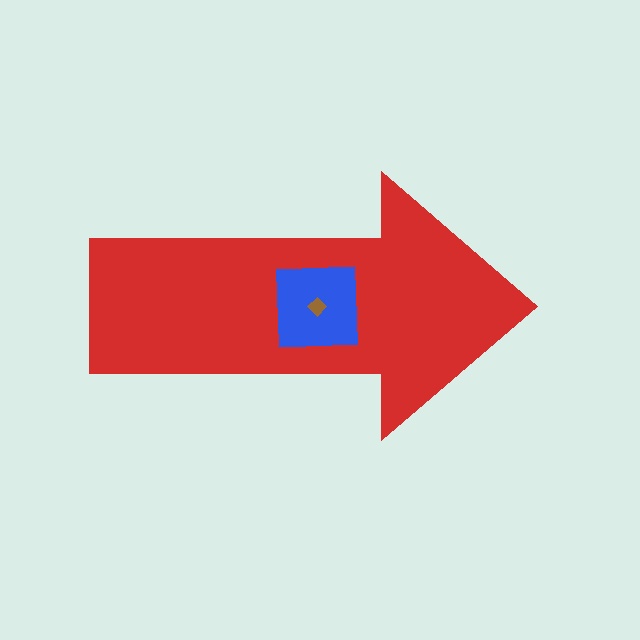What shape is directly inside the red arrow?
The blue square.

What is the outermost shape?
The red arrow.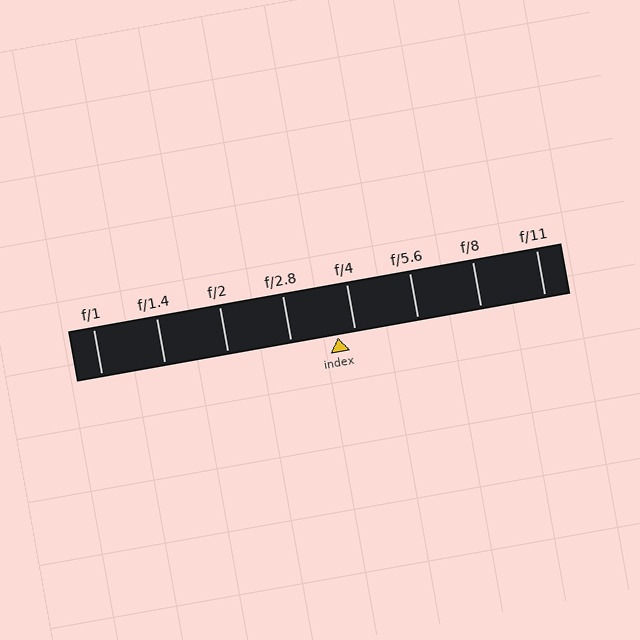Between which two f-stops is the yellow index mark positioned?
The index mark is between f/2.8 and f/4.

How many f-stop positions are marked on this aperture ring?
There are 8 f-stop positions marked.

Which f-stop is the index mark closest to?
The index mark is closest to f/4.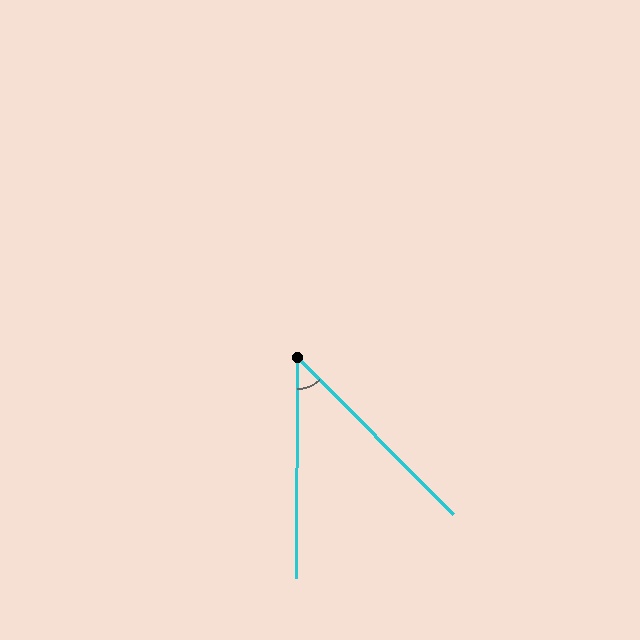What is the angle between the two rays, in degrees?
Approximately 45 degrees.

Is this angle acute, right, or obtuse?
It is acute.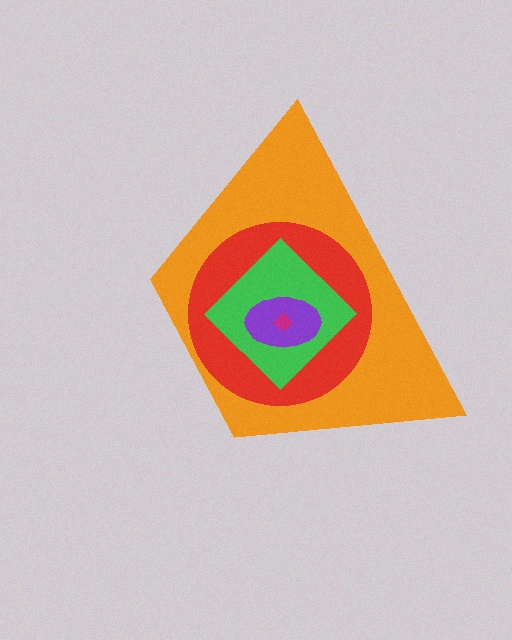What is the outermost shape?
The orange trapezoid.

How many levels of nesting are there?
5.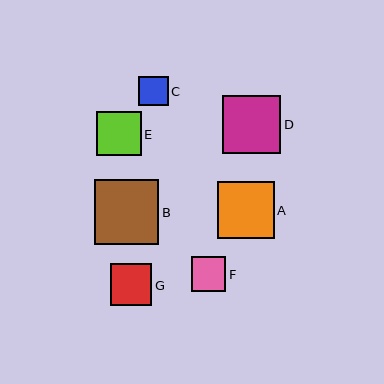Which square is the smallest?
Square C is the smallest with a size of approximately 29 pixels.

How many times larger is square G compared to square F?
Square G is approximately 1.2 times the size of square F.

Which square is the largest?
Square B is the largest with a size of approximately 65 pixels.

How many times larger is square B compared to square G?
Square B is approximately 1.5 times the size of square G.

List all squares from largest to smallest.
From largest to smallest: B, D, A, E, G, F, C.